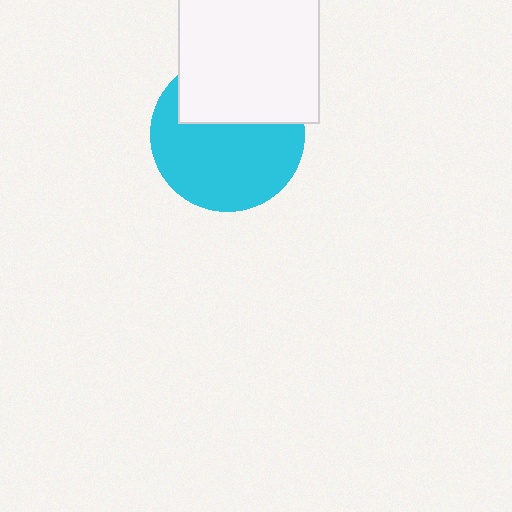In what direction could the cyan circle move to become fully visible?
The cyan circle could move down. That would shift it out from behind the white rectangle entirely.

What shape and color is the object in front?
The object in front is a white rectangle.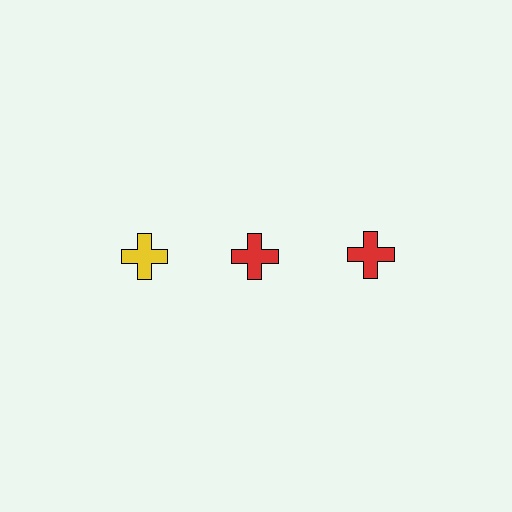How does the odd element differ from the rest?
It has a different color: yellow instead of red.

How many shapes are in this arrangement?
There are 3 shapes arranged in a grid pattern.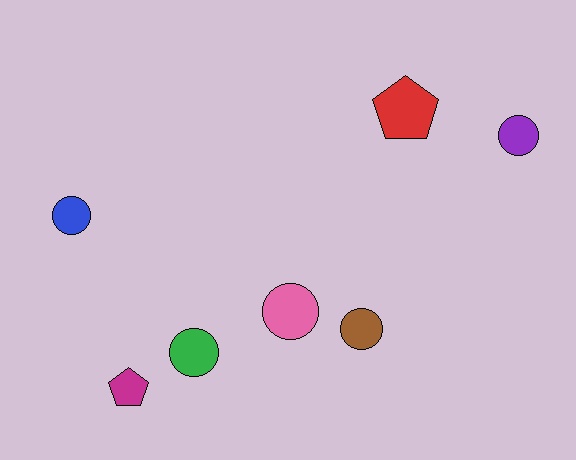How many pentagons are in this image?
There are 2 pentagons.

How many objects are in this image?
There are 7 objects.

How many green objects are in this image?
There is 1 green object.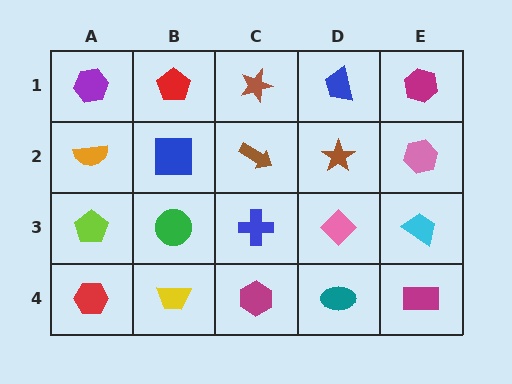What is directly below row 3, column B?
A yellow trapezoid.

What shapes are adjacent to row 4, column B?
A green circle (row 3, column B), a red hexagon (row 4, column A), a magenta hexagon (row 4, column C).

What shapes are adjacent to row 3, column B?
A blue square (row 2, column B), a yellow trapezoid (row 4, column B), a lime pentagon (row 3, column A), a blue cross (row 3, column C).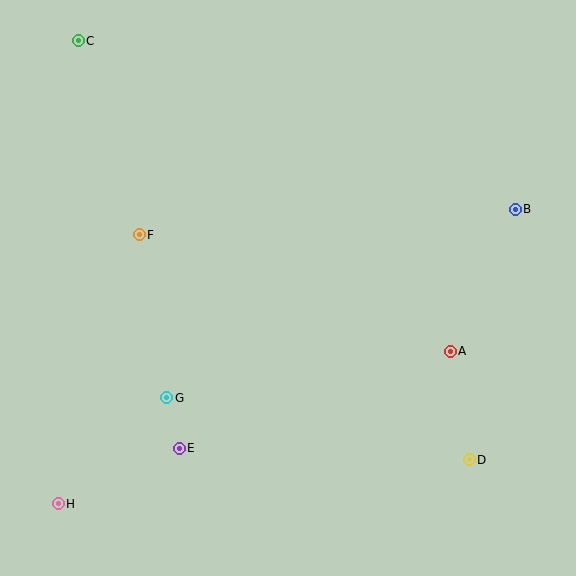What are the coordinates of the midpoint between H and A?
The midpoint between H and A is at (254, 428).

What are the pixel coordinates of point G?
Point G is at (167, 398).